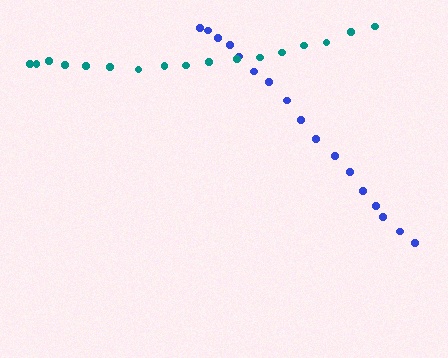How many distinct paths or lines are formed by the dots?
There are 2 distinct paths.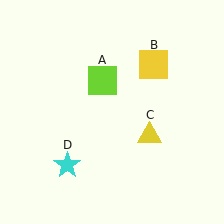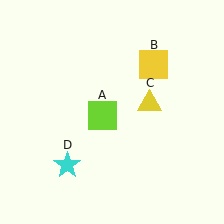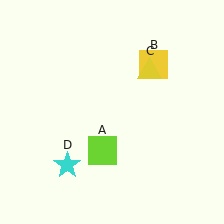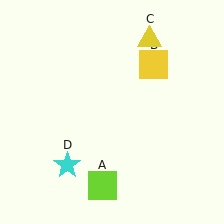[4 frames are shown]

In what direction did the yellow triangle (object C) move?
The yellow triangle (object C) moved up.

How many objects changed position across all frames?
2 objects changed position: lime square (object A), yellow triangle (object C).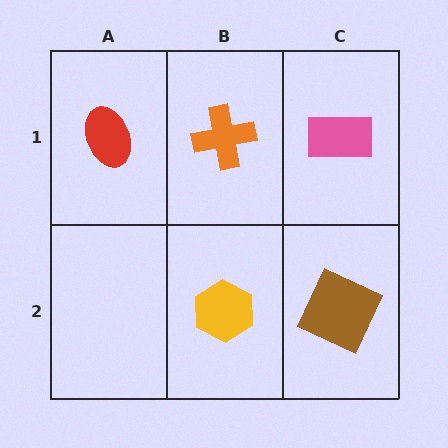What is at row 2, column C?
A brown square.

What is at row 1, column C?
A pink rectangle.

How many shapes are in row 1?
3 shapes.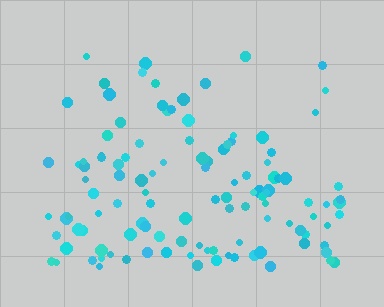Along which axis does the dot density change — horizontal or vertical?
Vertical.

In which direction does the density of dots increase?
From top to bottom, with the bottom side densest.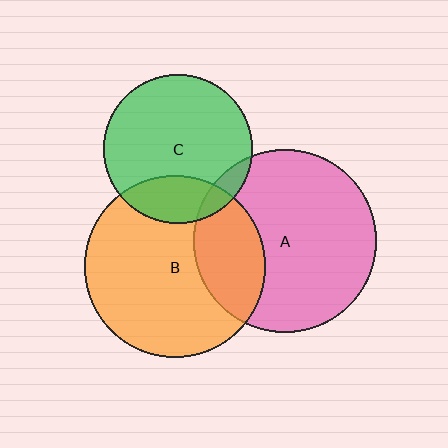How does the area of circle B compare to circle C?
Approximately 1.5 times.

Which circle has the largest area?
Circle A (pink).